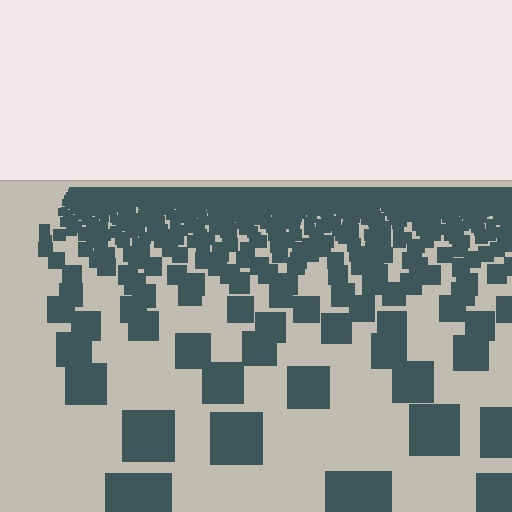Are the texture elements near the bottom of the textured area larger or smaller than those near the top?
Larger. Near the bottom, elements are closer to the viewer and appear at a bigger on-screen size.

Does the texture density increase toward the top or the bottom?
Density increases toward the top.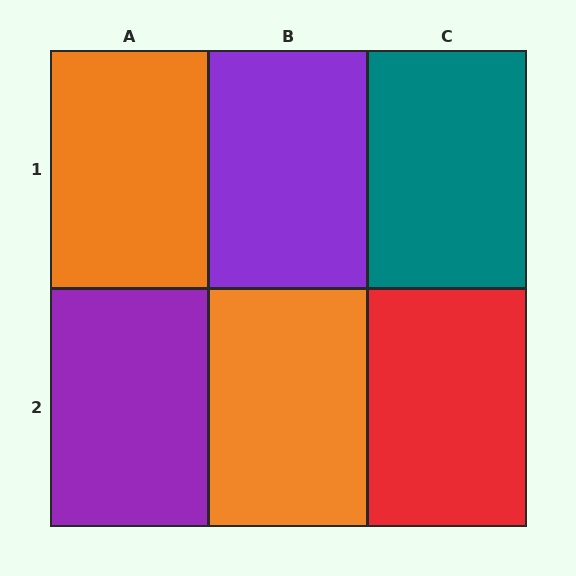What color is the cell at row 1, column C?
Teal.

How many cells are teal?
1 cell is teal.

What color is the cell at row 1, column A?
Orange.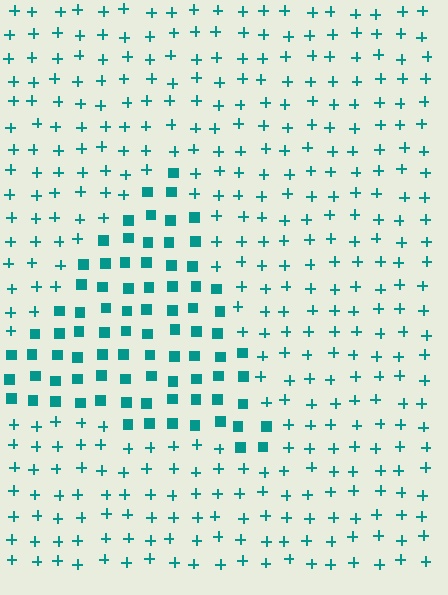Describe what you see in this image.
The image is filled with small teal elements arranged in a uniform grid. A triangle-shaped region contains squares, while the surrounding area contains plus signs. The boundary is defined purely by the change in element shape.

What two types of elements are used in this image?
The image uses squares inside the triangle region and plus signs outside it.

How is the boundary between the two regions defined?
The boundary is defined by a change in element shape: squares inside vs. plus signs outside. All elements share the same color and spacing.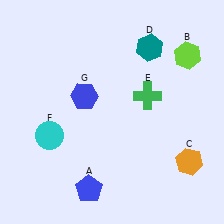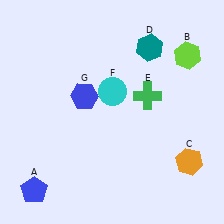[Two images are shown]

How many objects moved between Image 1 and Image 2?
2 objects moved between the two images.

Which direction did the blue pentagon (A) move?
The blue pentagon (A) moved left.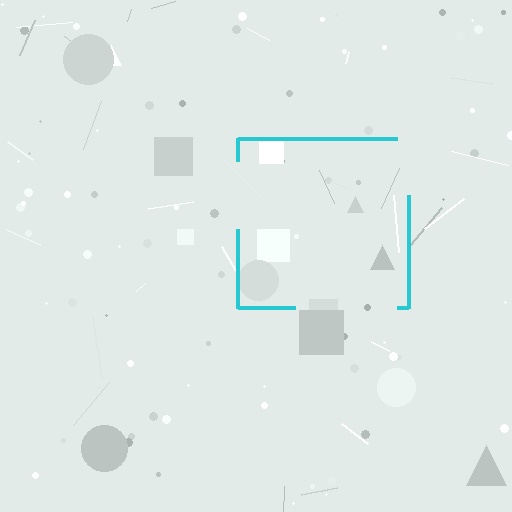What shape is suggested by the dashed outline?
The dashed outline suggests a square.